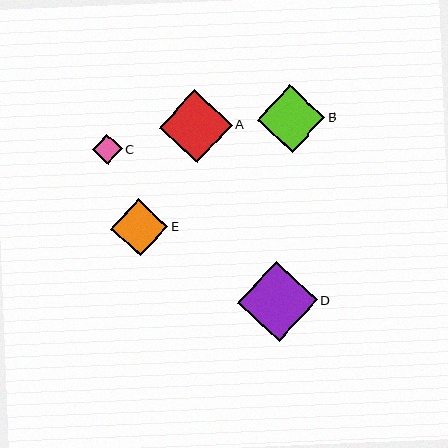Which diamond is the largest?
Diamond D is the largest with a size of approximately 80 pixels.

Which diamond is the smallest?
Diamond C is the smallest with a size of approximately 30 pixels.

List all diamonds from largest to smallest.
From largest to smallest: D, A, B, E, C.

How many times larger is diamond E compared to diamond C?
Diamond E is approximately 1.9 times the size of diamond C.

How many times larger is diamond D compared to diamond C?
Diamond D is approximately 2.7 times the size of diamond C.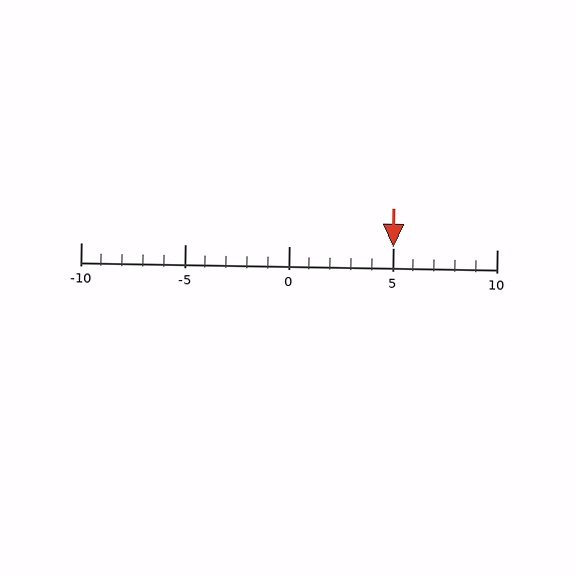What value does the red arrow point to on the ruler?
The red arrow points to approximately 5.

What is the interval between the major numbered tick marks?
The major tick marks are spaced 5 units apart.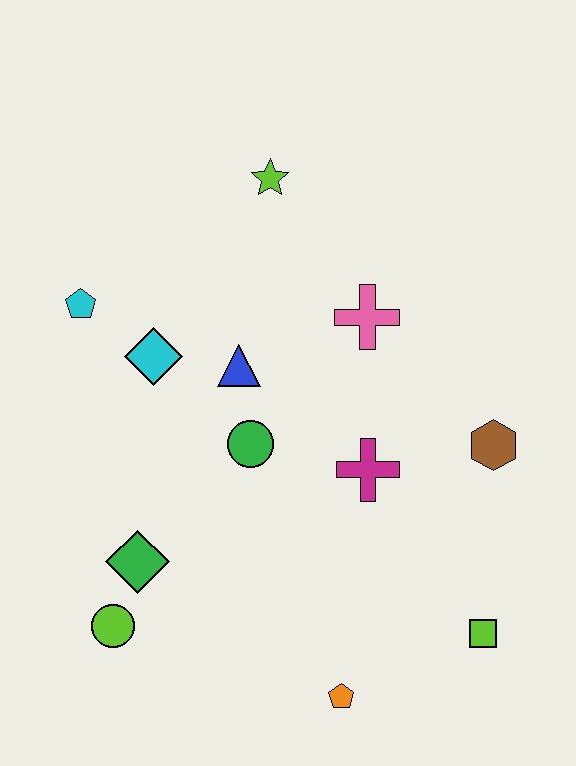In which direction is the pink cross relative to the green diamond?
The pink cross is above the green diamond.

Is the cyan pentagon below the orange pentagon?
No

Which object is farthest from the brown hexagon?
The cyan pentagon is farthest from the brown hexagon.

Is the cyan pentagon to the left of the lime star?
Yes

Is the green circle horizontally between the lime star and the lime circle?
Yes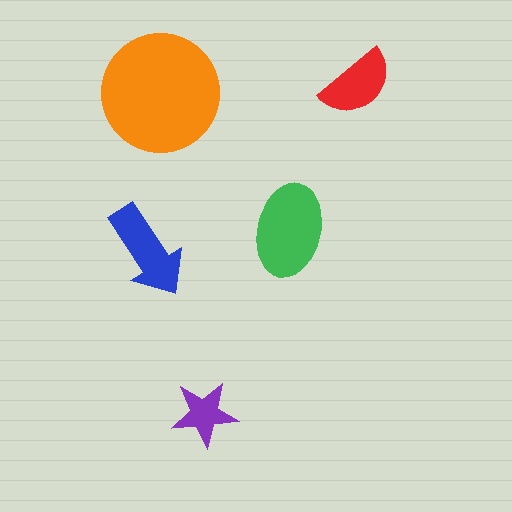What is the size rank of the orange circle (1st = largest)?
1st.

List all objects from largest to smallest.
The orange circle, the green ellipse, the blue arrow, the red semicircle, the purple star.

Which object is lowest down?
The purple star is bottommost.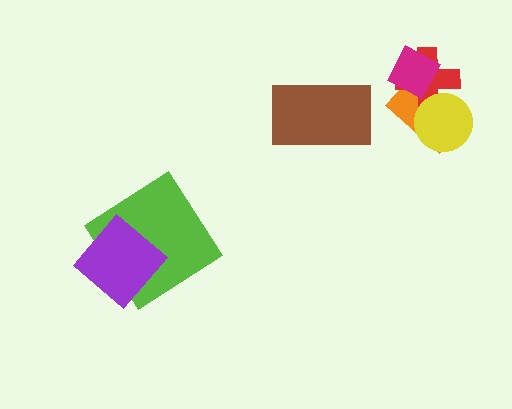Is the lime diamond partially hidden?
Yes, it is partially covered by another shape.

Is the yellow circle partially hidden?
No, no other shape covers it.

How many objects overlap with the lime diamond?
1 object overlaps with the lime diamond.